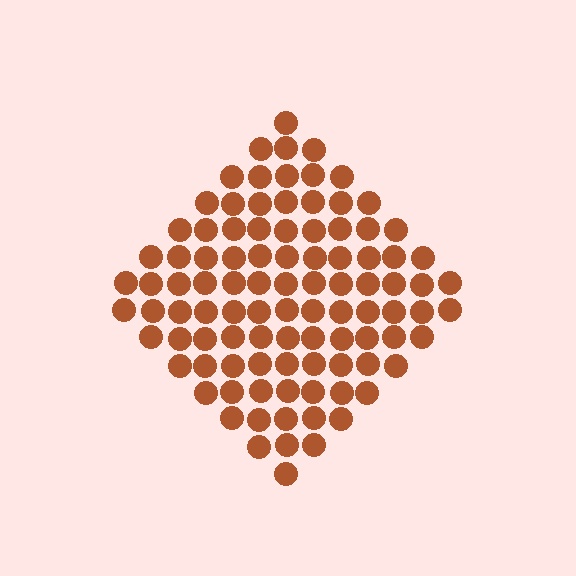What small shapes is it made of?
It is made of small circles.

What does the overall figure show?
The overall figure shows a diamond.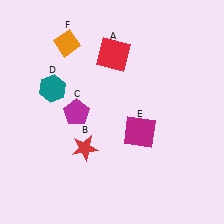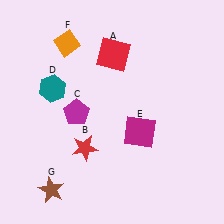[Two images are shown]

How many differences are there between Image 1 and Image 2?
There is 1 difference between the two images.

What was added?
A brown star (G) was added in Image 2.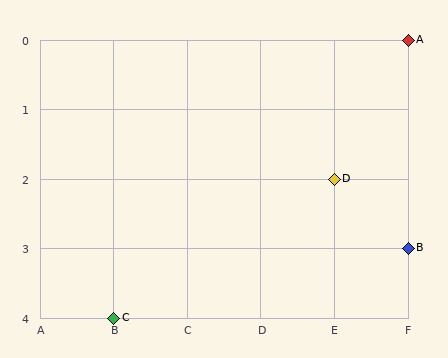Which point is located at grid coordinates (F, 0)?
Point A is at (F, 0).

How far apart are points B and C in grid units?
Points B and C are 4 columns and 1 row apart (about 4.1 grid units diagonally).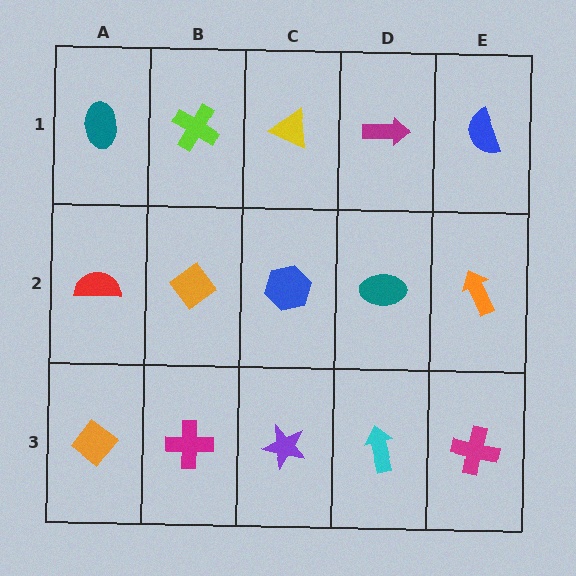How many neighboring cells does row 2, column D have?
4.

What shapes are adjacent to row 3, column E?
An orange arrow (row 2, column E), a cyan arrow (row 3, column D).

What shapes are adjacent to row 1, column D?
A teal ellipse (row 2, column D), a yellow triangle (row 1, column C), a blue semicircle (row 1, column E).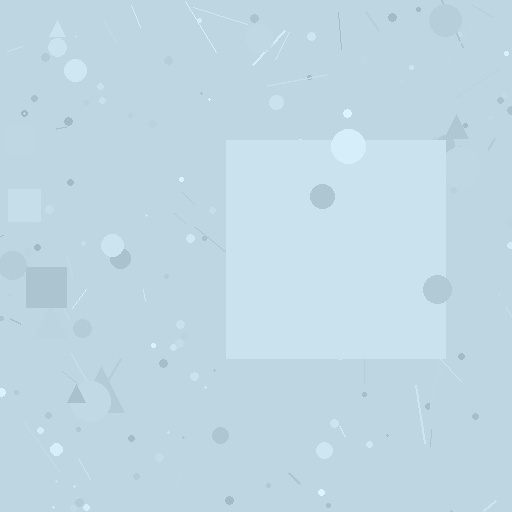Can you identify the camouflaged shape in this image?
The camouflaged shape is a square.